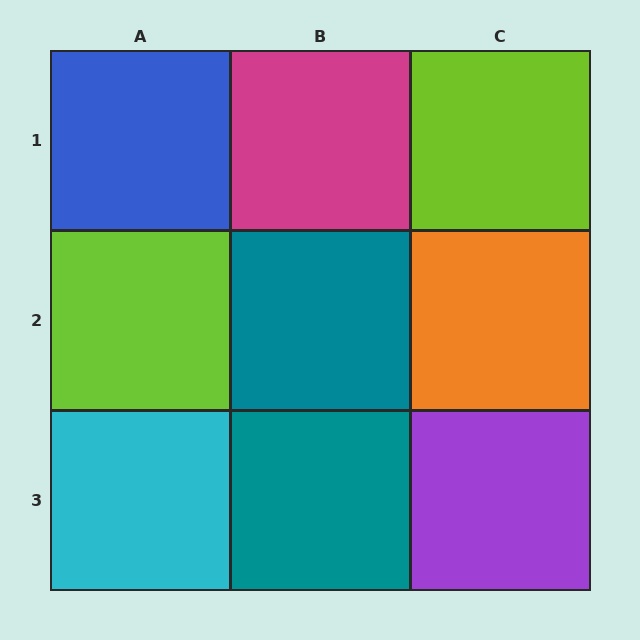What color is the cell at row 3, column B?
Teal.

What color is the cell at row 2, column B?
Teal.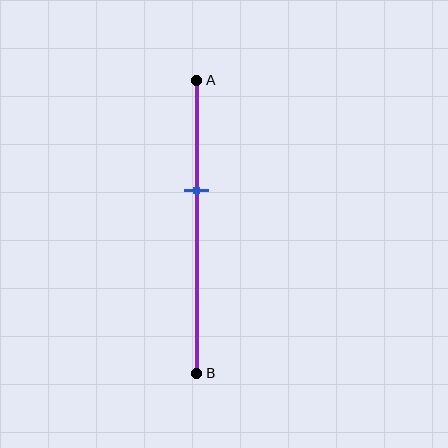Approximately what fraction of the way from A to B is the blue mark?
The blue mark is approximately 40% of the way from A to B.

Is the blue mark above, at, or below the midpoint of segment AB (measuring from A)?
The blue mark is above the midpoint of segment AB.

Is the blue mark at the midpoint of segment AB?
No, the mark is at about 40% from A, not at the 50% midpoint.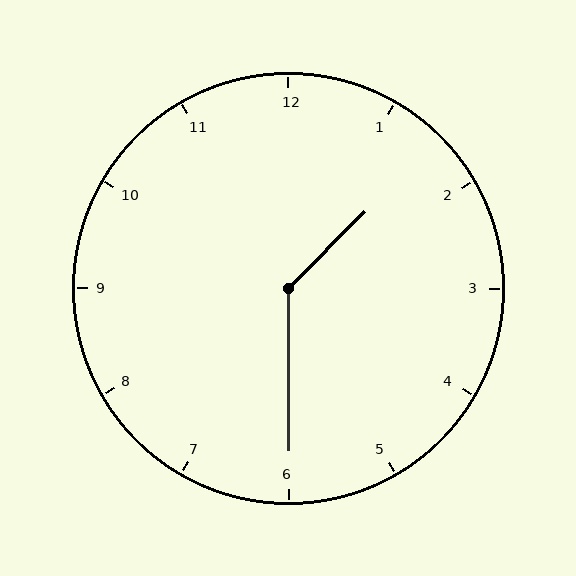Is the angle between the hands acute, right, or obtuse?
It is obtuse.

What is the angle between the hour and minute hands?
Approximately 135 degrees.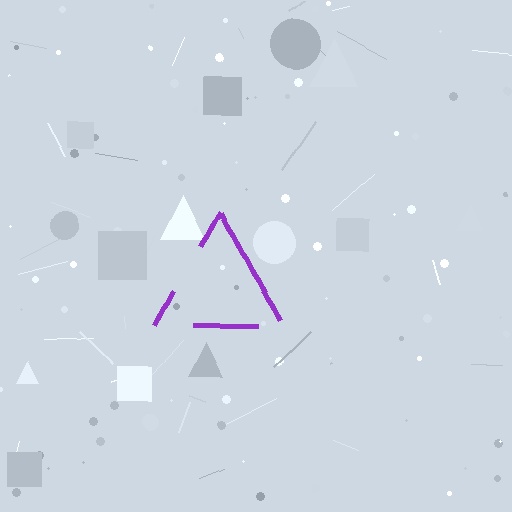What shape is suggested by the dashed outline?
The dashed outline suggests a triangle.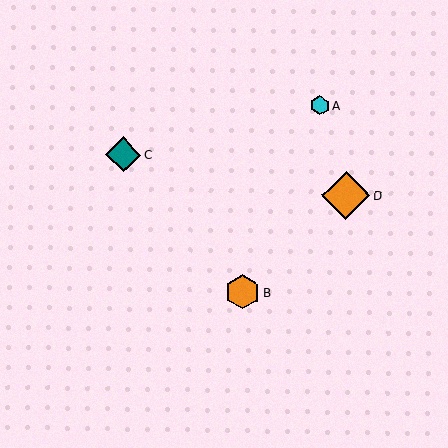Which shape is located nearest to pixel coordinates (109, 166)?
The teal diamond (labeled C) at (123, 155) is nearest to that location.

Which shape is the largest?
The orange diamond (labeled D) is the largest.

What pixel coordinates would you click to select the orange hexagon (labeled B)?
Click at (242, 292) to select the orange hexagon B.